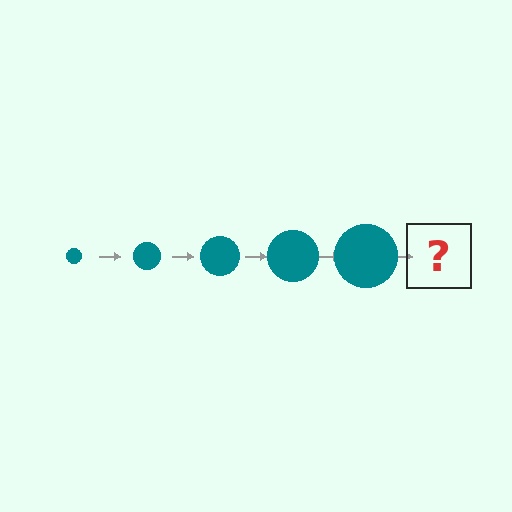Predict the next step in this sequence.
The next step is a teal circle, larger than the previous one.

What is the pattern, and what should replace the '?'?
The pattern is that the circle gets progressively larger each step. The '?' should be a teal circle, larger than the previous one.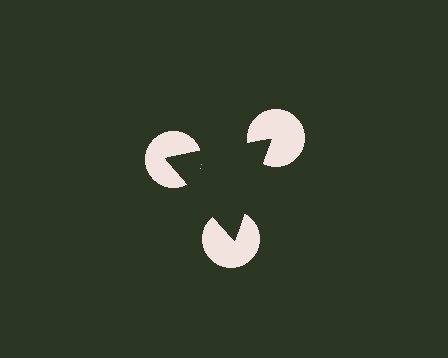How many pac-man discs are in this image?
There are 3 — one at each vertex of the illusory triangle.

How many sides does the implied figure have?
3 sides.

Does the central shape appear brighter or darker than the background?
It typically appears slightly darker than the background, even though no actual brightness change is drawn.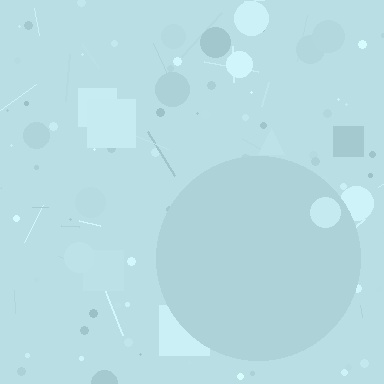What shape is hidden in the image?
A circle is hidden in the image.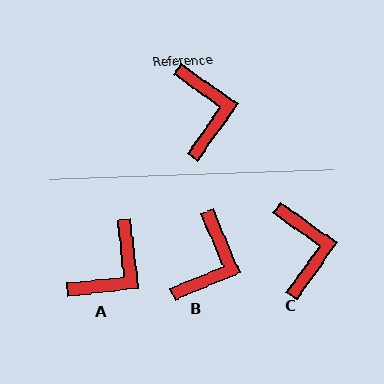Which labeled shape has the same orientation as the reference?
C.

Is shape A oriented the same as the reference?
No, it is off by about 48 degrees.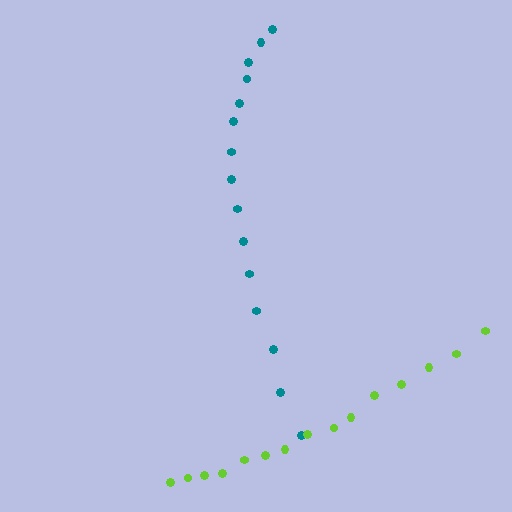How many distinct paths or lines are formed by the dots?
There are 2 distinct paths.